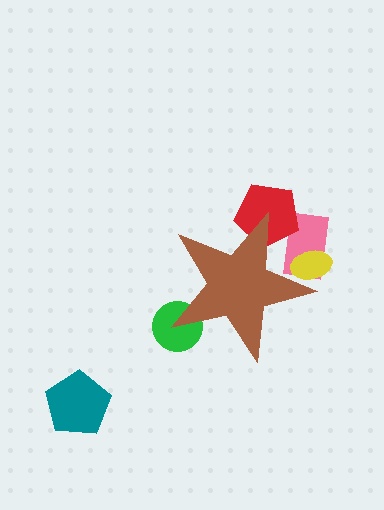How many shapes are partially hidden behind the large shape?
4 shapes are partially hidden.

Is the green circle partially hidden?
Yes, the green circle is partially hidden behind the brown star.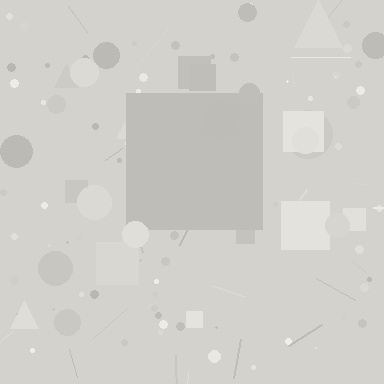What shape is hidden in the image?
A square is hidden in the image.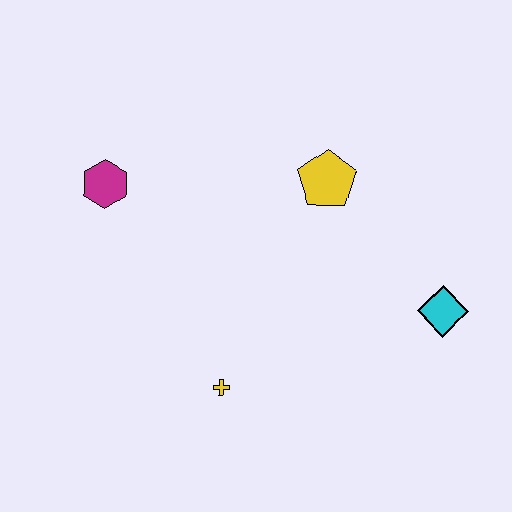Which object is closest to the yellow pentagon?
The cyan diamond is closest to the yellow pentagon.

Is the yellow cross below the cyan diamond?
Yes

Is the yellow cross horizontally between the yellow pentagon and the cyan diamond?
No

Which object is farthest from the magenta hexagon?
The cyan diamond is farthest from the magenta hexagon.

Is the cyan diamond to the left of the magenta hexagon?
No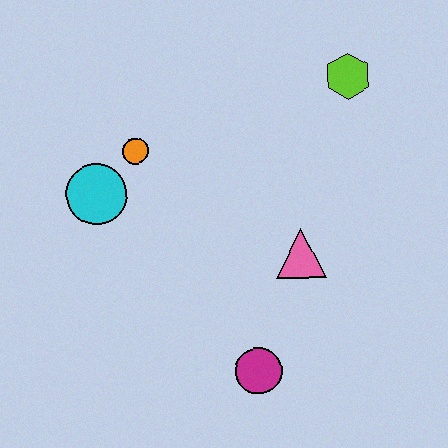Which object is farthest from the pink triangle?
The cyan circle is farthest from the pink triangle.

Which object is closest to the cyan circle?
The orange circle is closest to the cyan circle.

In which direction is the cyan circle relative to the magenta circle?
The cyan circle is above the magenta circle.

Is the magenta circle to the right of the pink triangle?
No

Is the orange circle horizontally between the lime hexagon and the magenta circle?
No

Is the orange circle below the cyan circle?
No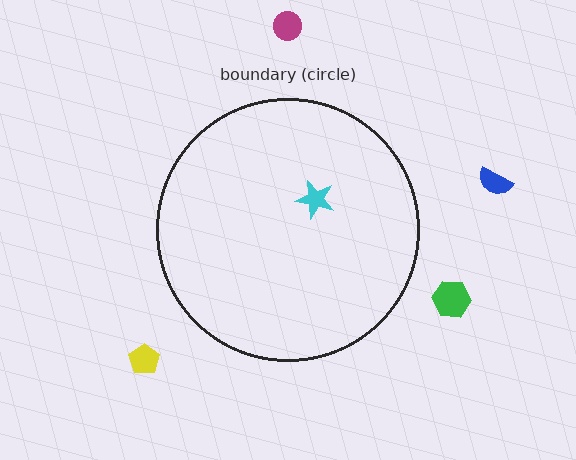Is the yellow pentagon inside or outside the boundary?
Outside.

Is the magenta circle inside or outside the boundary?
Outside.